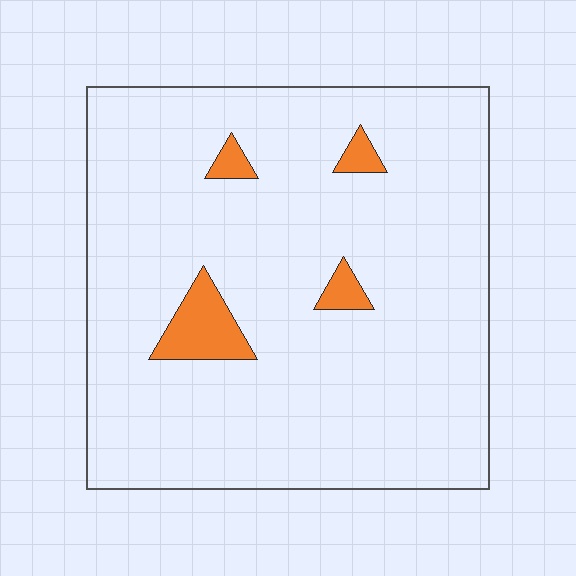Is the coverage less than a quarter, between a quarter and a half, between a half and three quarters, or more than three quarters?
Less than a quarter.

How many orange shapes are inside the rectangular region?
4.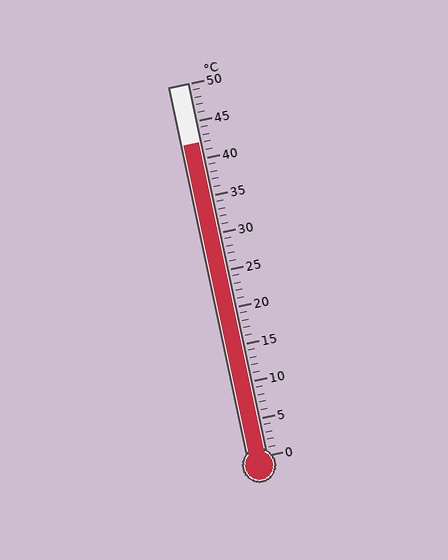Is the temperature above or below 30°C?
The temperature is above 30°C.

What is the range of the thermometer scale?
The thermometer scale ranges from 0°C to 50°C.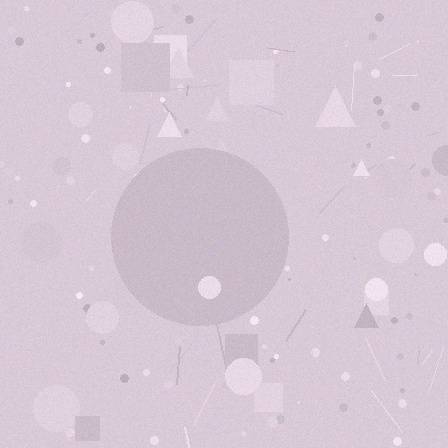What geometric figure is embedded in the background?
A circle is embedded in the background.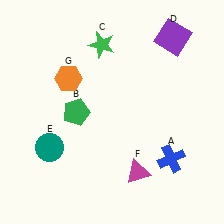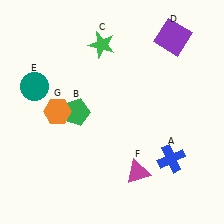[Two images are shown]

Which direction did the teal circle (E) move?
The teal circle (E) moved up.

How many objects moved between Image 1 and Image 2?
2 objects moved between the two images.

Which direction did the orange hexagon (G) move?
The orange hexagon (G) moved down.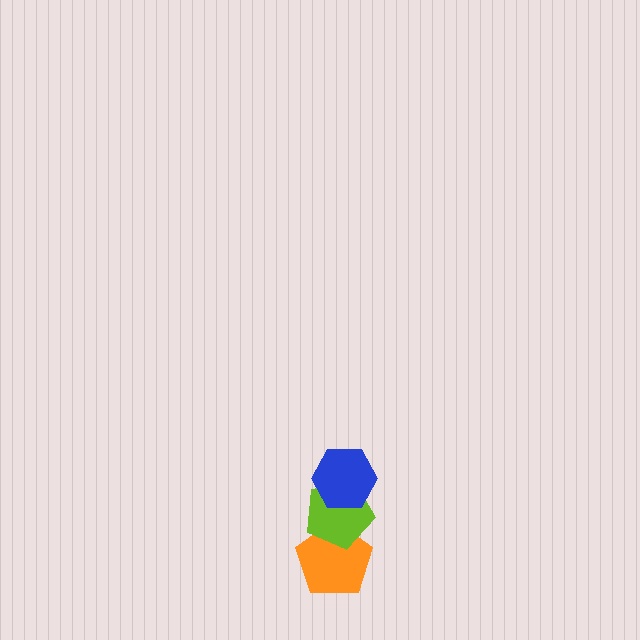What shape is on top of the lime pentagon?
The blue hexagon is on top of the lime pentagon.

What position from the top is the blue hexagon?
The blue hexagon is 1st from the top.